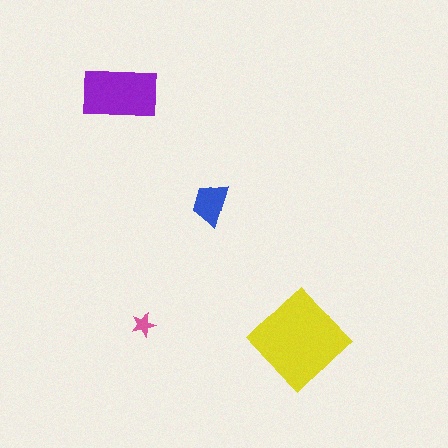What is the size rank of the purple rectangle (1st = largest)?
2nd.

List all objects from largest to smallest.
The yellow diamond, the purple rectangle, the blue trapezoid, the pink star.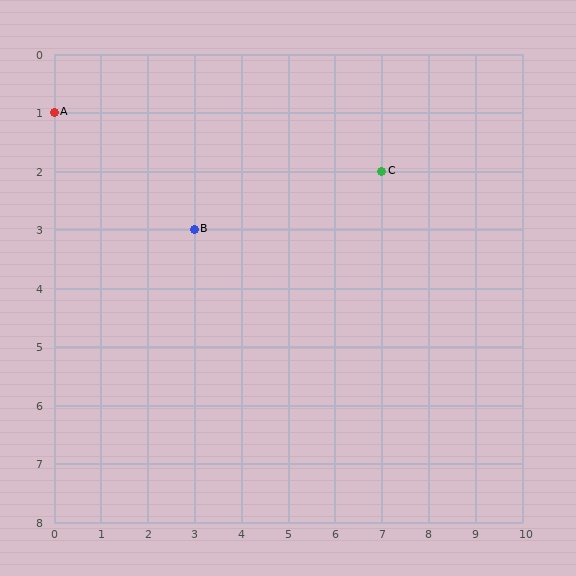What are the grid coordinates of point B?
Point B is at grid coordinates (3, 3).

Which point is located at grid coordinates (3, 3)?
Point B is at (3, 3).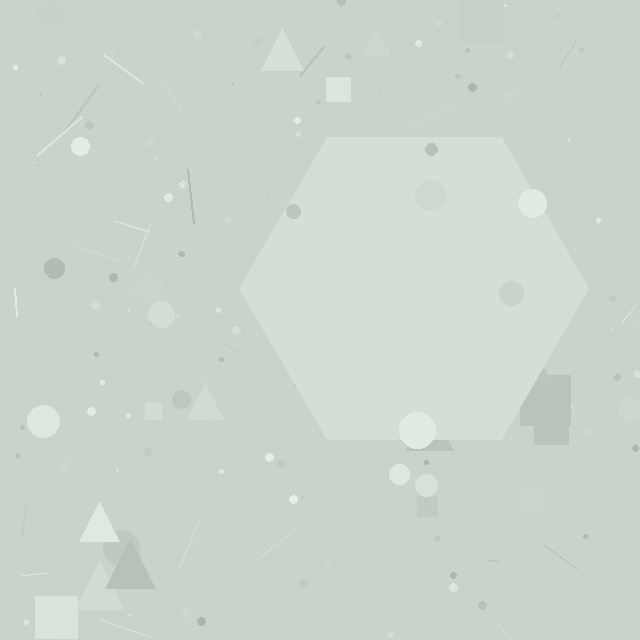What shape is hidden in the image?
A hexagon is hidden in the image.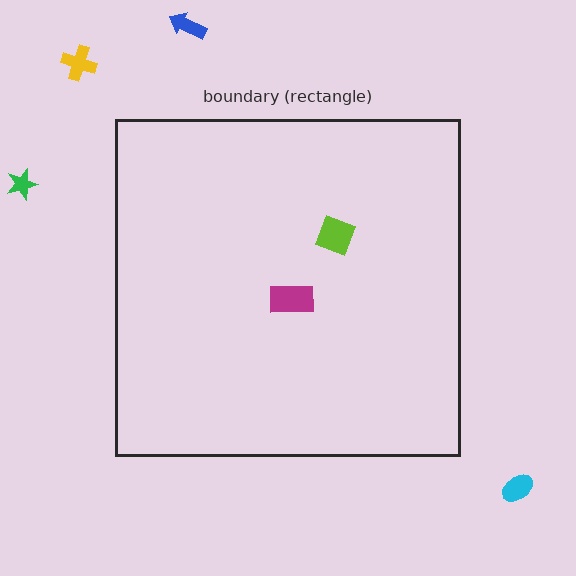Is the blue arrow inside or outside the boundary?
Outside.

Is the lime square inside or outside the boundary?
Inside.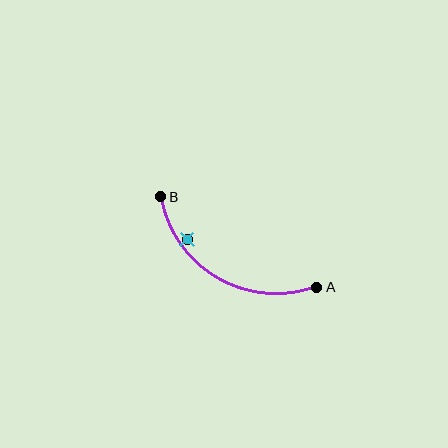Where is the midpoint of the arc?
The arc midpoint is the point on the curve farthest from the straight line joining A and B. It sits below that line.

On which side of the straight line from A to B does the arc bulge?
The arc bulges below the straight line connecting A and B.